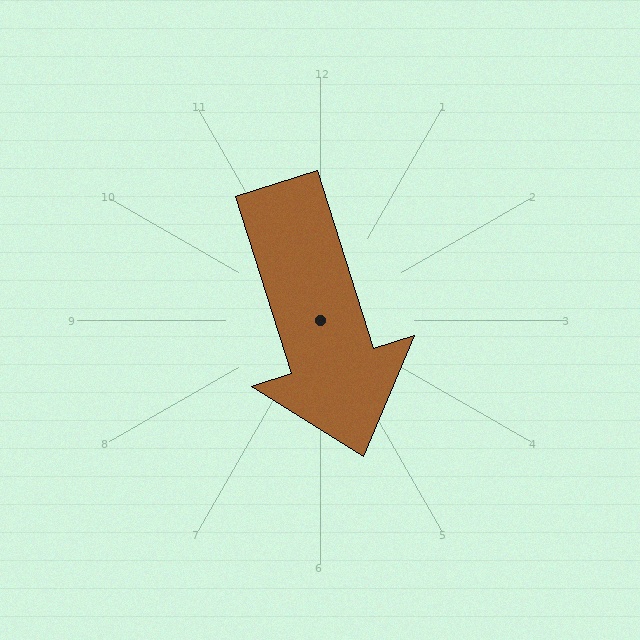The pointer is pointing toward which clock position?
Roughly 5 o'clock.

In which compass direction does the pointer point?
South.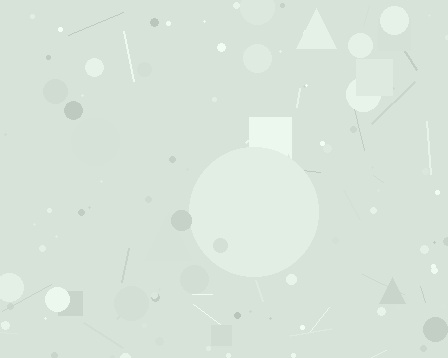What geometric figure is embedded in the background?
A circle is embedded in the background.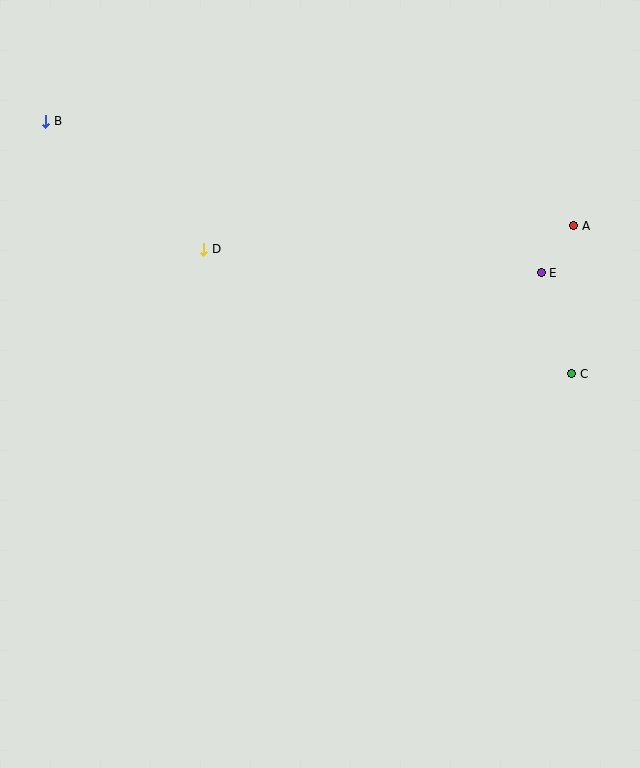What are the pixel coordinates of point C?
Point C is at (572, 374).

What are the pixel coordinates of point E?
Point E is at (541, 273).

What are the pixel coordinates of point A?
Point A is at (574, 226).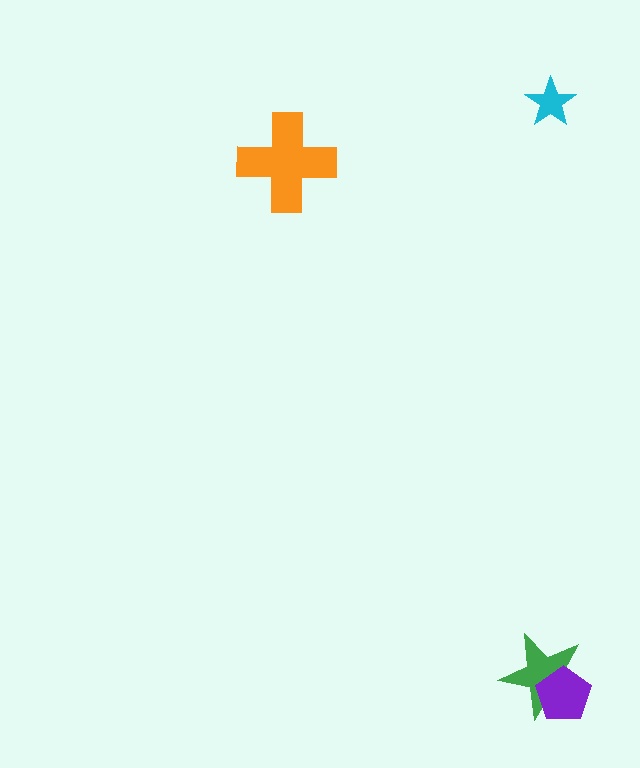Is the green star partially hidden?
Yes, it is partially covered by another shape.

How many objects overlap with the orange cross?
0 objects overlap with the orange cross.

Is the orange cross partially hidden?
No, no other shape covers it.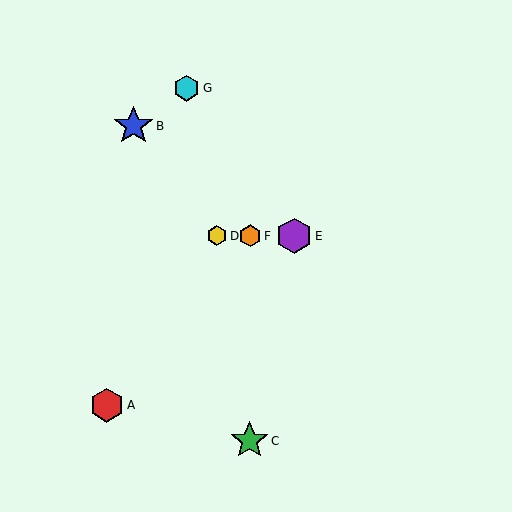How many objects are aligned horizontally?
3 objects (D, E, F) are aligned horizontally.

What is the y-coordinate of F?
Object F is at y≈236.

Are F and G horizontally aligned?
No, F is at y≈236 and G is at y≈88.